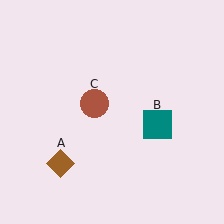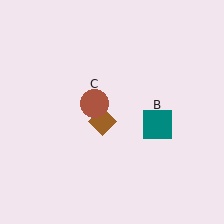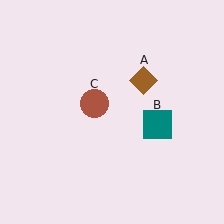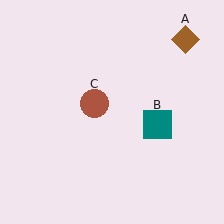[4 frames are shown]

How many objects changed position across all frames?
1 object changed position: brown diamond (object A).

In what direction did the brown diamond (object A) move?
The brown diamond (object A) moved up and to the right.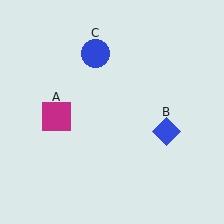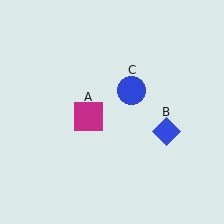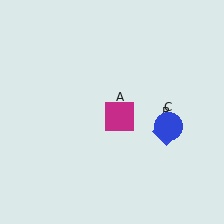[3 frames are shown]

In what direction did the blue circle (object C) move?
The blue circle (object C) moved down and to the right.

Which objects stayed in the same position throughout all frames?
Blue diamond (object B) remained stationary.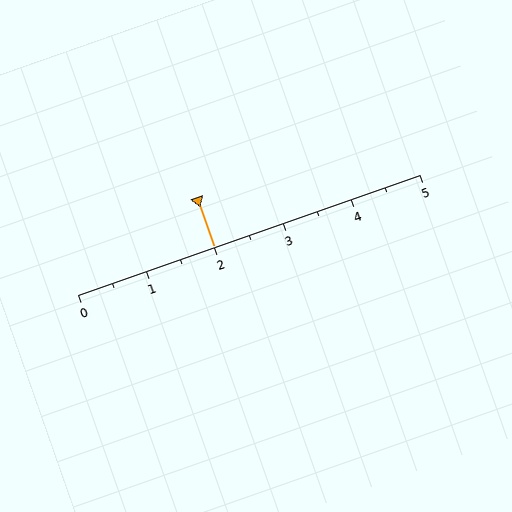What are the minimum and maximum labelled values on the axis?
The axis runs from 0 to 5.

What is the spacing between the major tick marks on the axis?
The major ticks are spaced 1 apart.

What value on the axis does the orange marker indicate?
The marker indicates approximately 2.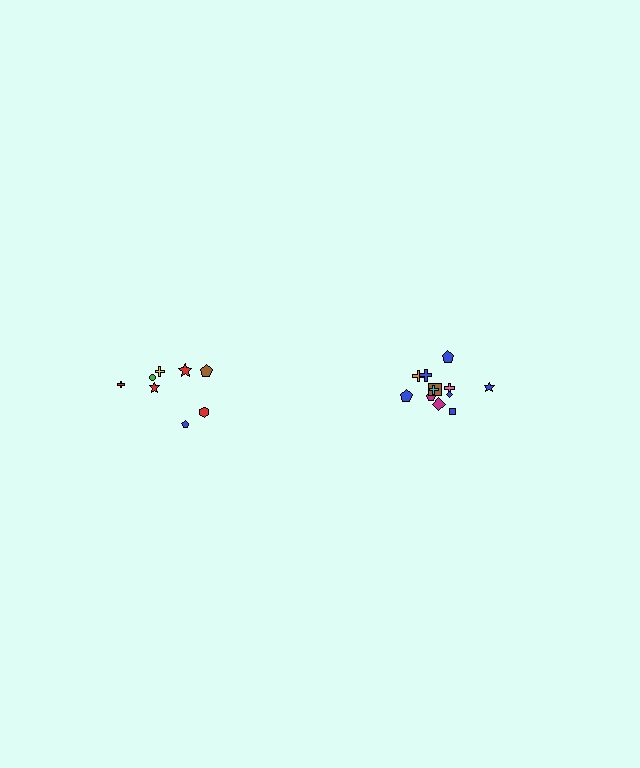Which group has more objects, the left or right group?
The right group.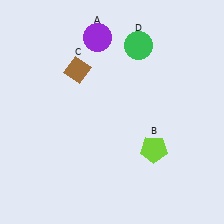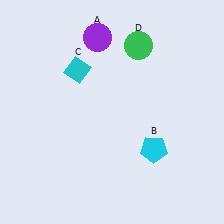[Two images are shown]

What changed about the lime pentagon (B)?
In Image 1, B is lime. In Image 2, it changed to cyan.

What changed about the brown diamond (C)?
In Image 1, C is brown. In Image 2, it changed to cyan.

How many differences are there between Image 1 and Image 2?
There are 2 differences between the two images.